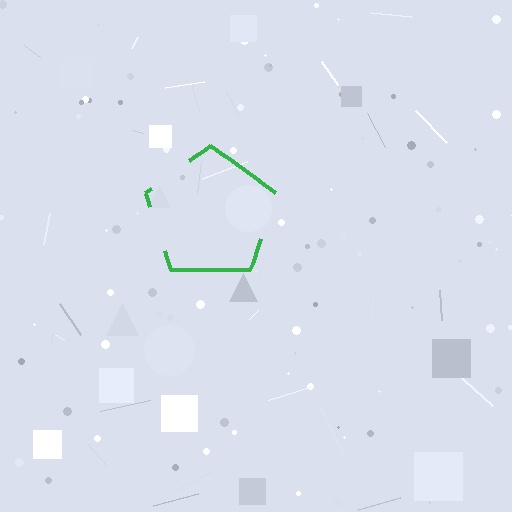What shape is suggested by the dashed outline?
The dashed outline suggests a pentagon.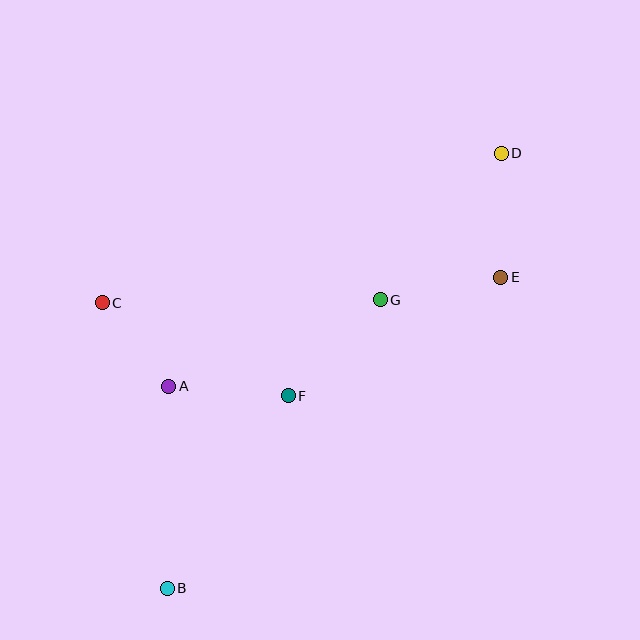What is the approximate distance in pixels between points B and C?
The distance between B and C is approximately 293 pixels.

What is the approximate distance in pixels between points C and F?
The distance between C and F is approximately 208 pixels.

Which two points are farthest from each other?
Points B and D are farthest from each other.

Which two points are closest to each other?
Points A and C are closest to each other.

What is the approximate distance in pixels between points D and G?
The distance between D and G is approximately 190 pixels.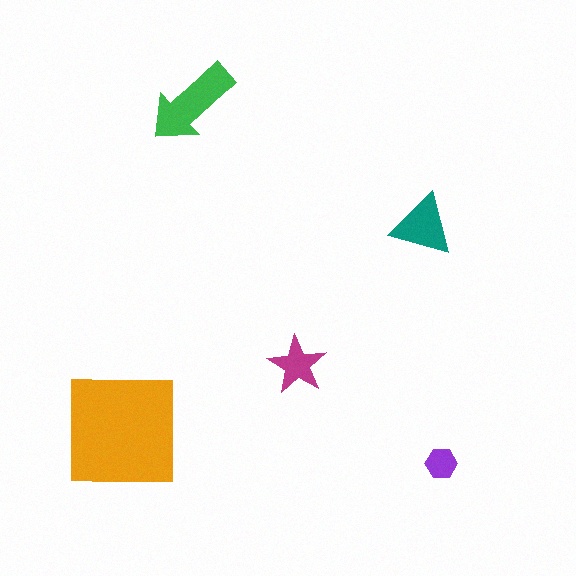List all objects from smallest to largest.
The purple hexagon, the magenta star, the teal triangle, the green arrow, the orange square.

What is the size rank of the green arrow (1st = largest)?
2nd.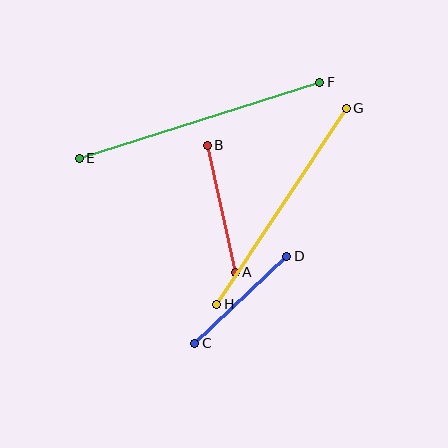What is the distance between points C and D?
The distance is approximately 127 pixels.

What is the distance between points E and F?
The distance is approximately 252 pixels.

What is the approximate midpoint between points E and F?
The midpoint is at approximately (199, 120) pixels.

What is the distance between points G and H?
The distance is approximately 235 pixels.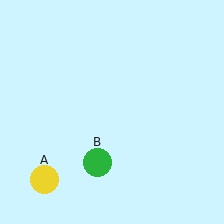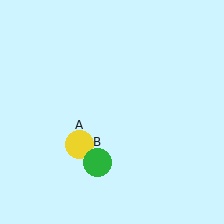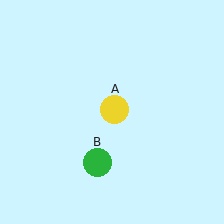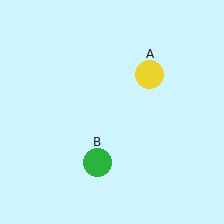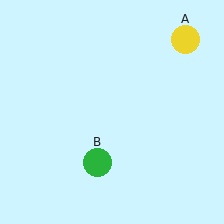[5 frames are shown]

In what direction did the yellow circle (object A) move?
The yellow circle (object A) moved up and to the right.